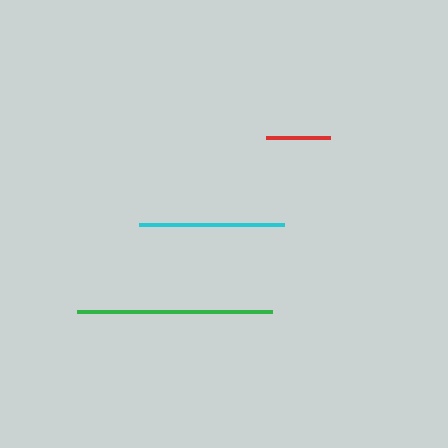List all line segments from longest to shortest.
From longest to shortest: green, cyan, red.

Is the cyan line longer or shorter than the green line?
The green line is longer than the cyan line.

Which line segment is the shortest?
The red line is the shortest at approximately 64 pixels.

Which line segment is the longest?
The green line is the longest at approximately 195 pixels.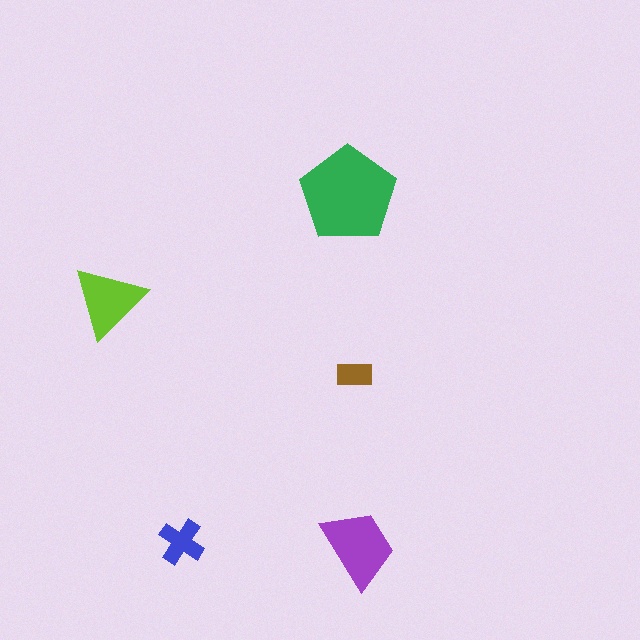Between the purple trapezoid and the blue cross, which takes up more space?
The purple trapezoid.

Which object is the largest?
The green pentagon.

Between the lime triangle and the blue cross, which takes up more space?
The lime triangle.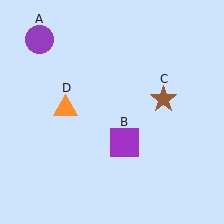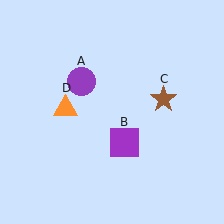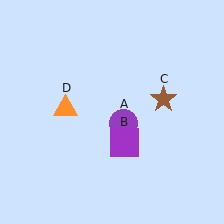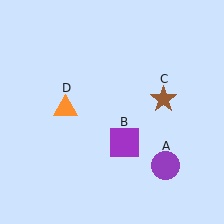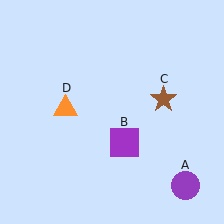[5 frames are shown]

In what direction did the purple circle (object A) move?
The purple circle (object A) moved down and to the right.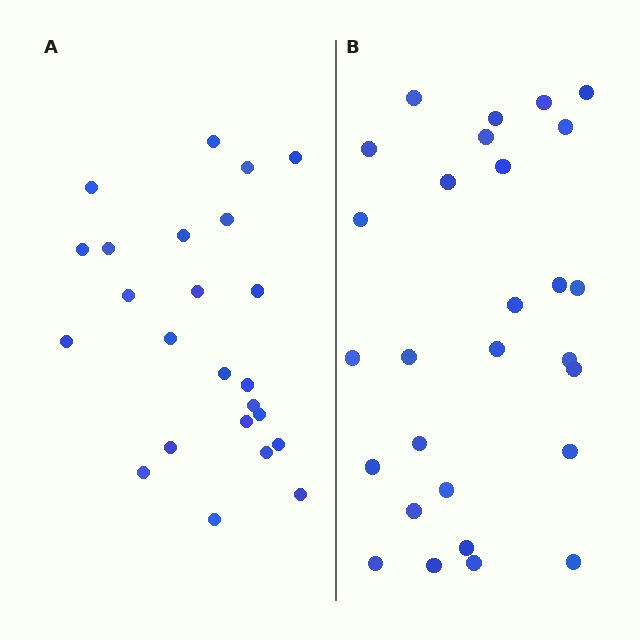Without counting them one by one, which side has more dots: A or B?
Region B (the right region) has more dots.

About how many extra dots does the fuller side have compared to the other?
Region B has about 4 more dots than region A.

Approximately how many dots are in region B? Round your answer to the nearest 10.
About 30 dots. (The exact count is 28, which rounds to 30.)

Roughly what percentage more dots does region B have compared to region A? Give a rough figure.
About 15% more.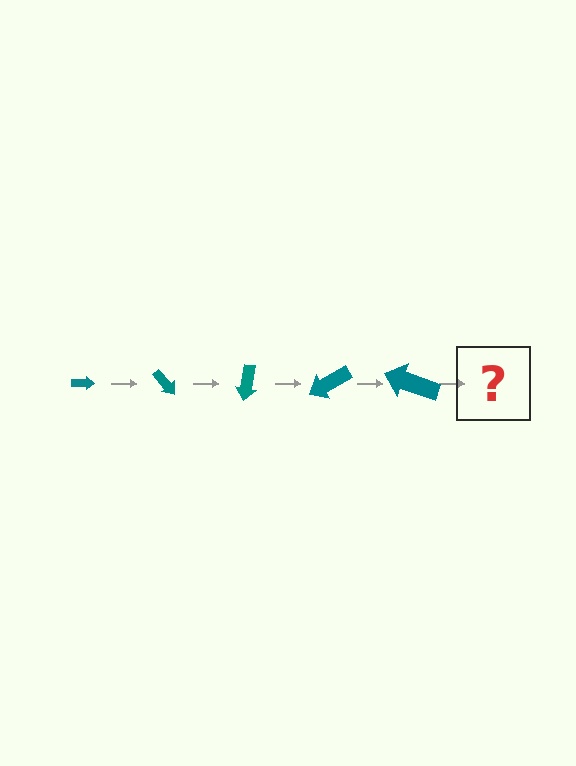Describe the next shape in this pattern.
It should be an arrow, larger than the previous one and rotated 250 degrees from the start.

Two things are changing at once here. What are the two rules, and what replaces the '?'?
The two rules are that the arrow grows larger each step and it rotates 50 degrees each step. The '?' should be an arrow, larger than the previous one and rotated 250 degrees from the start.